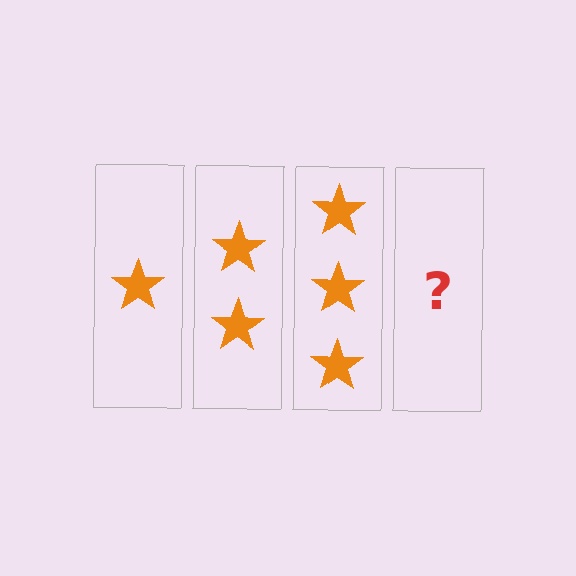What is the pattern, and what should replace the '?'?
The pattern is that each step adds one more star. The '?' should be 4 stars.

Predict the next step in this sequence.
The next step is 4 stars.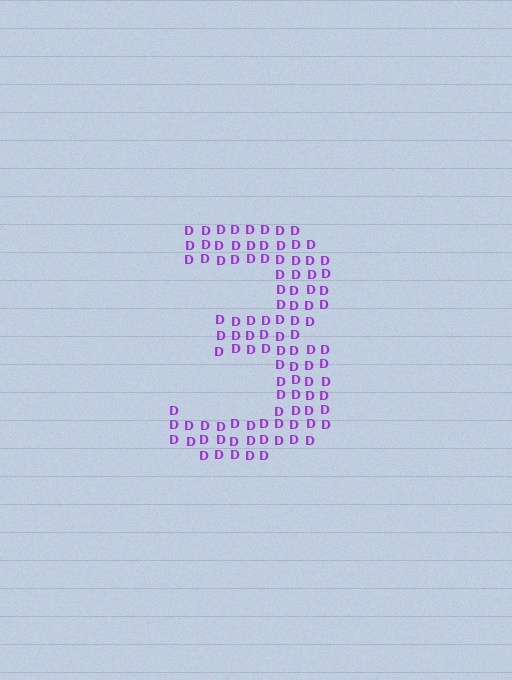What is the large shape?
The large shape is the digit 3.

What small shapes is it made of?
It is made of small letter D's.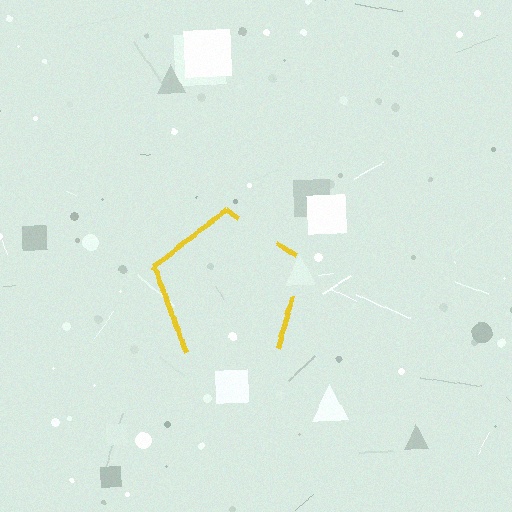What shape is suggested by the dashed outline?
The dashed outline suggests a pentagon.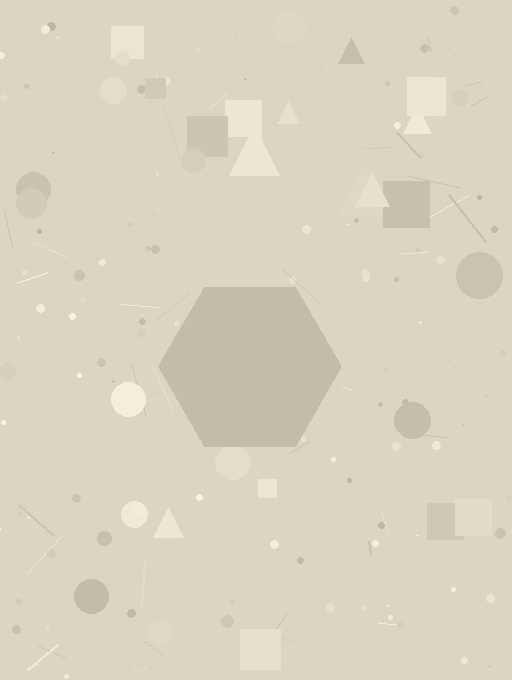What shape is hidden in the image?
A hexagon is hidden in the image.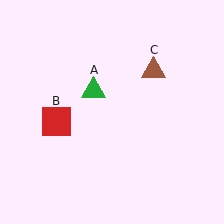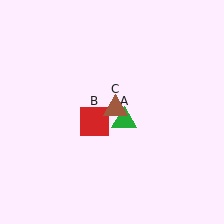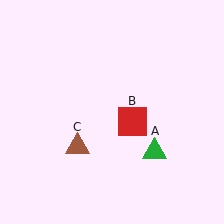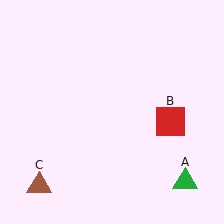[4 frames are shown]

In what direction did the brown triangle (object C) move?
The brown triangle (object C) moved down and to the left.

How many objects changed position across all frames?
3 objects changed position: green triangle (object A), red square (object B), brown triangle (object C).